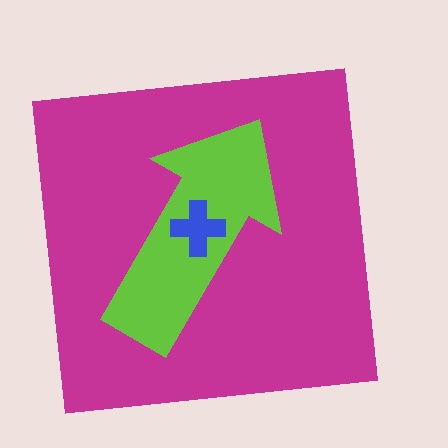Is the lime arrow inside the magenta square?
Yes.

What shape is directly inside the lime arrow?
The blue cross.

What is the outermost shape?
The magenta square.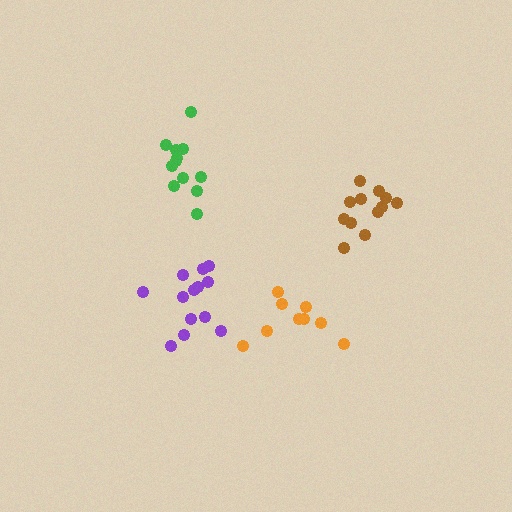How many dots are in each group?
Group 1: 13 dots, Group 2: 9 dots, Group 3: 12 dots, Group 4: 12 dots (46 total).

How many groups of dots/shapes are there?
There are 4 groups.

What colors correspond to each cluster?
The clusters are colored: purple, orange, green, brown.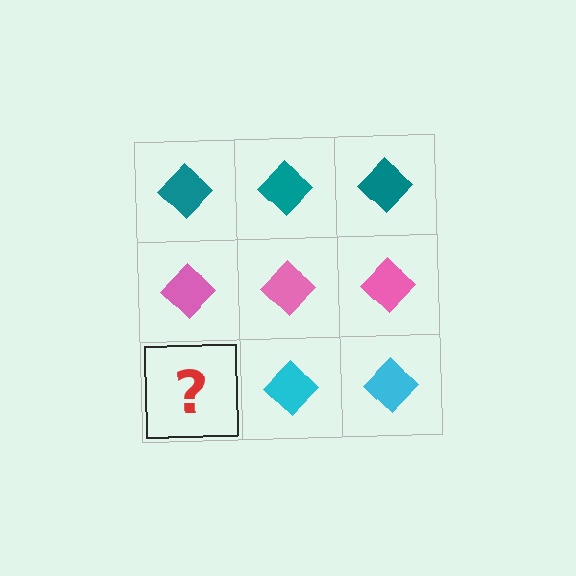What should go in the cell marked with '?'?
The missing cell should contain a cyan diamond.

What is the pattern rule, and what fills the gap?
The rule is that each row has a consistent color. The gap should be filled with a cyan diamond.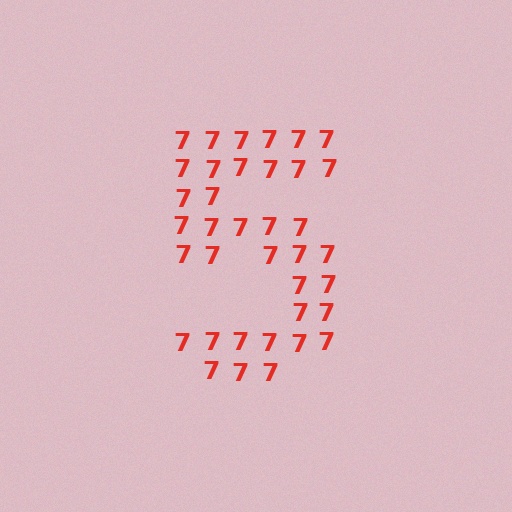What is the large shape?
The large shape is the digit 5.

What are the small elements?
The small elements are digit 7's.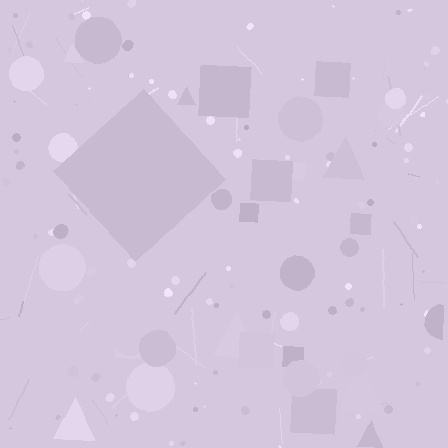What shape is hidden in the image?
A diamond is hidden in the image.